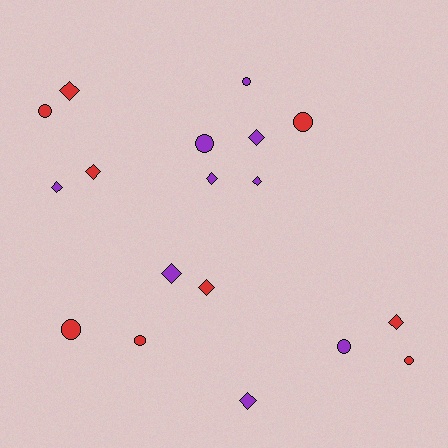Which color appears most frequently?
Red, with 9 objects.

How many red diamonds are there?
There are 4 red diamonds.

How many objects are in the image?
There are 18 objects.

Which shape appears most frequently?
Diamond, with 10 objects.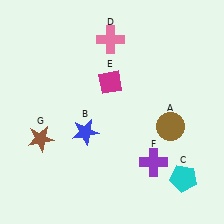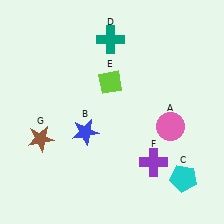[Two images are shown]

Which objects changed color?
A changed from brown to pink. D changed from pink to teal. E changed from magenta to lime.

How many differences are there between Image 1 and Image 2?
There are 3 differences between the two images.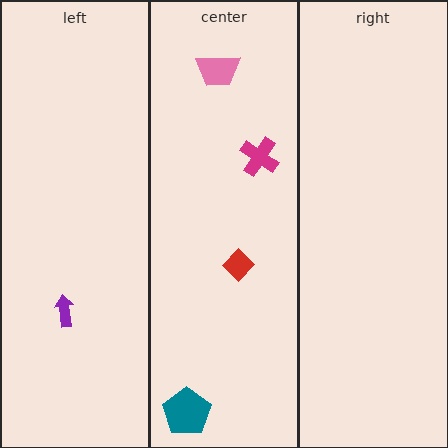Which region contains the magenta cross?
The center region.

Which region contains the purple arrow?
The left region.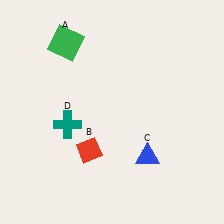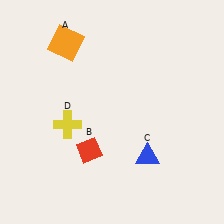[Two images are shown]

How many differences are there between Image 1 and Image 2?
There are 2 differences between the two images.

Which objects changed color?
A changed from green to orange. D changed from teal to yellow.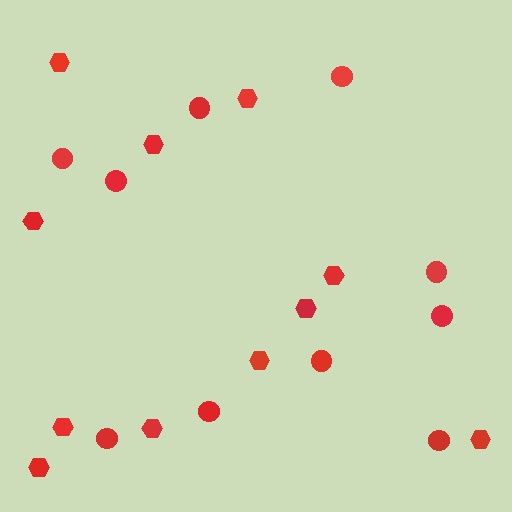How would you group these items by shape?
There are 2 groups: one group of circles (10) and one group of hexagons (11).